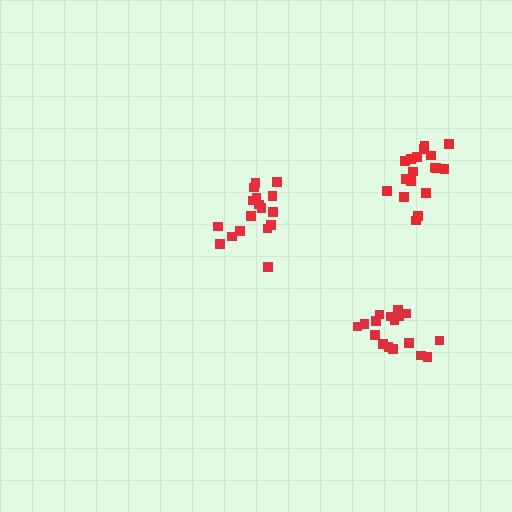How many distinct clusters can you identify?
There are 3 distinct clusters.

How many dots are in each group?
Group 1: 17 dots, Group 2: 18 dots, Group 3: 17 dots (52 total).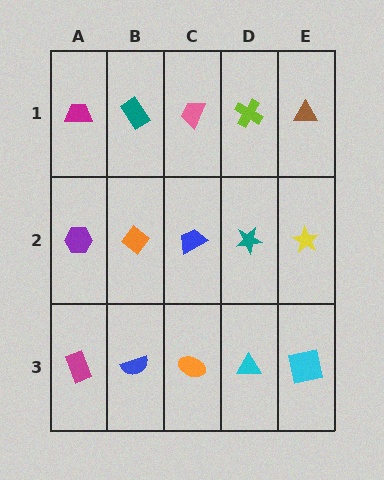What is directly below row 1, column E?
A yellow star.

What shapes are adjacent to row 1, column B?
An orange diamond (row 2, column B), a magenta trapezoid (row 1, column A), a pink trapezoid (row 1, column C).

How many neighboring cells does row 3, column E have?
2.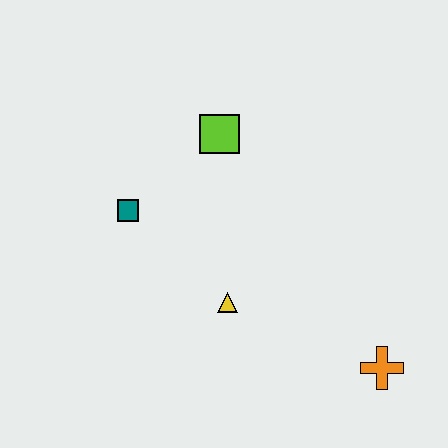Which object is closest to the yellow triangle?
The teal square is closest to the yellow triangle.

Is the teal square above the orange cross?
Yes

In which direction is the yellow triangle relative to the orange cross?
The yellow triangle is to the left of the orange cross.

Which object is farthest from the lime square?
The orange cross is farthest from the lime square.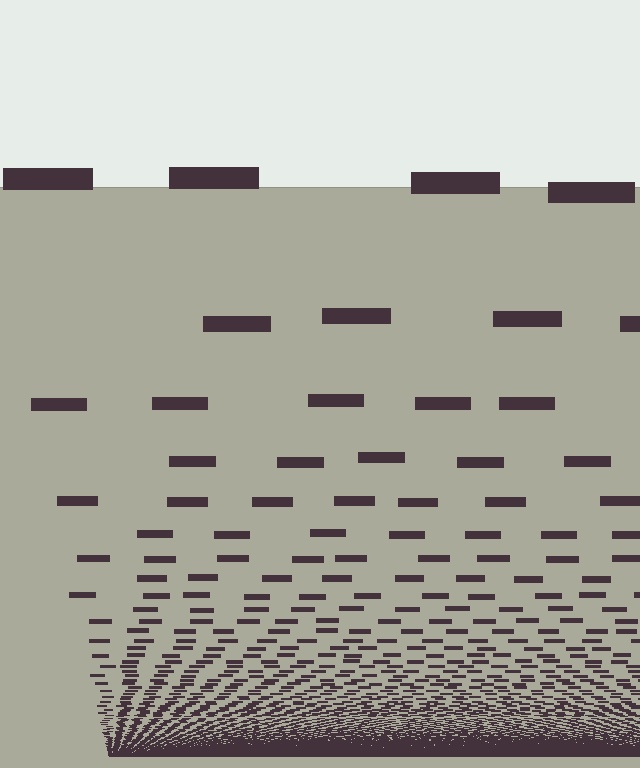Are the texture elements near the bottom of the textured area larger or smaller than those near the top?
Smaller. The gradient is inverted — elements near the bottom are smaller and denser.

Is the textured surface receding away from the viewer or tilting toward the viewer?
The surface appears to tilt toward the viewer. Texture elements get larger and sparser toward the top.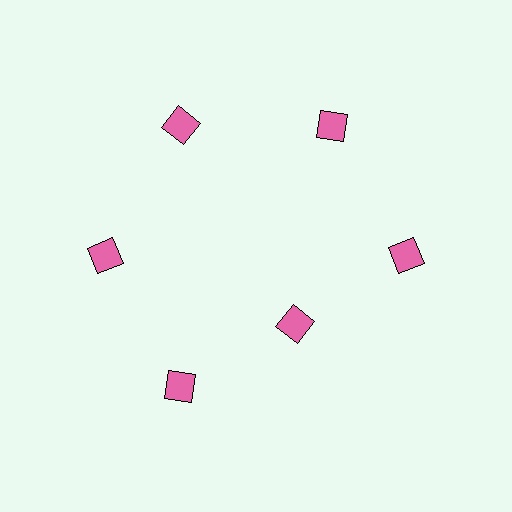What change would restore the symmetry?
The symmetry would be restored by moving it outward, back onto the ring so that all 6 diamonds sit at equal angles and equal distance from the center.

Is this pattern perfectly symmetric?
No. The 6 pink diamonds are arranged in a ring, but one element near the 5 o'clock position is pulled inward toward the center, breaking the 6-fold rotational symmetry.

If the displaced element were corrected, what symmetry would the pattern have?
It would have 6-fold rotational symmetry — the pattern would map onto itself every 60 degrees.